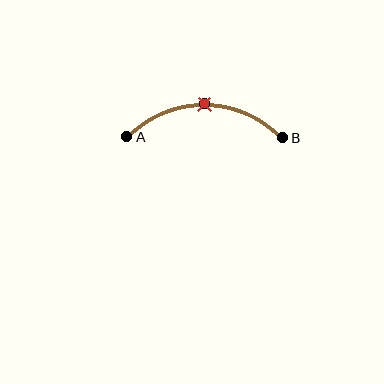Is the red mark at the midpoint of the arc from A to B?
Yes. The red mark lies on the arc at equal arc-length from both A and B — it is the arc midpoint.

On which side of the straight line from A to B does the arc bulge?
The arc bulges above the straight line connecting A and B.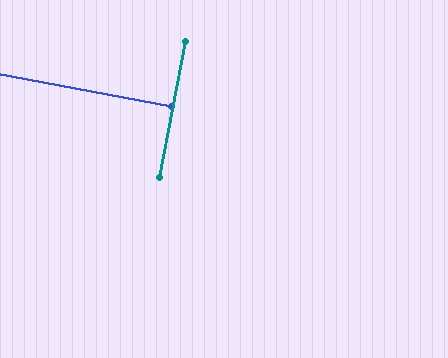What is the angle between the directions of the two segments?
Approximately 90 degrees.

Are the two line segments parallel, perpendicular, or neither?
Perpendicular — they meet at approximately 90°.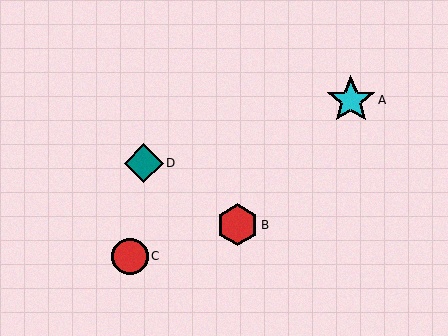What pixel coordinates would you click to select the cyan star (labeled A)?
Click at (351, 100) to select the cyan star A.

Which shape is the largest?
The cyan star (labeled A) is the largest.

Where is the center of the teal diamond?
The center of the teal diamond is at (144, 163).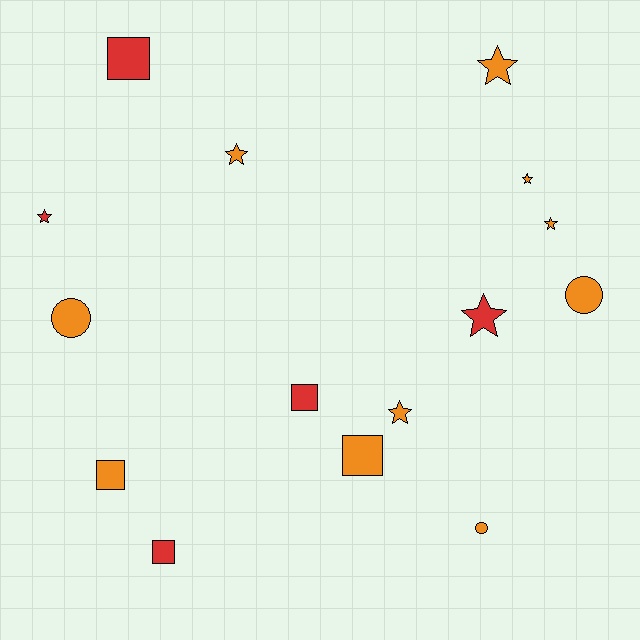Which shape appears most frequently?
Star, with 7 objects.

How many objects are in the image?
There are 15 objects.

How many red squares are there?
There are 3 red squares.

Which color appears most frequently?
Orange, with 10 objects.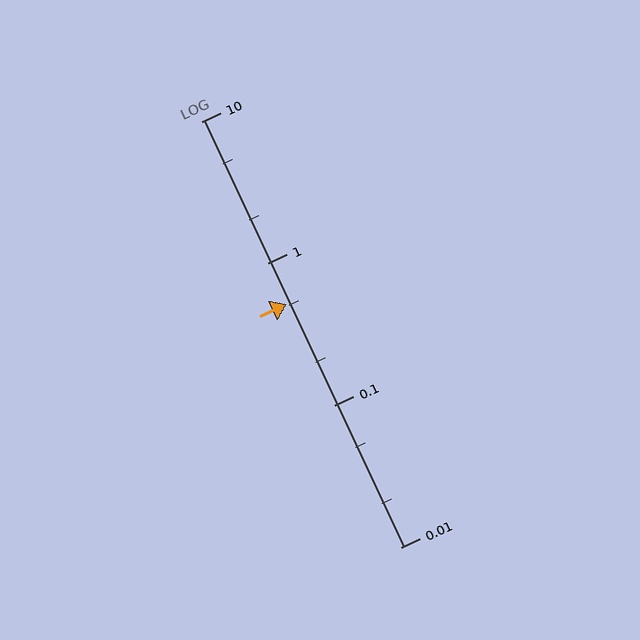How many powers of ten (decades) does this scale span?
The scale spans 3 decades, from 0.01 to 10.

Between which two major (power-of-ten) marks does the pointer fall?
The pointer is between 0.1 and 1.